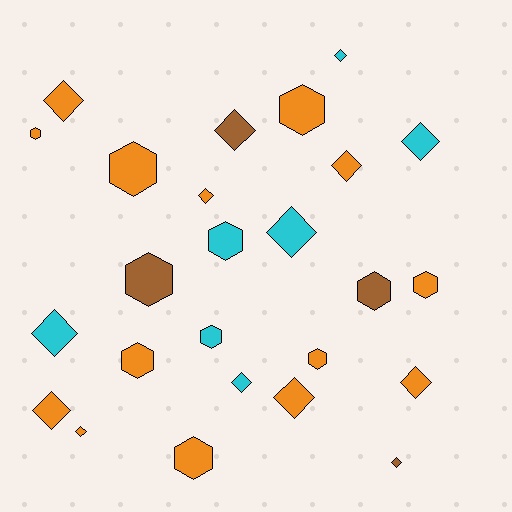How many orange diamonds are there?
There are 7 orange diamonds.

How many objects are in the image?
There are 25 objects.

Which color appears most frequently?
Orange, with 14 objects.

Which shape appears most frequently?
Diamond, with 14 objects.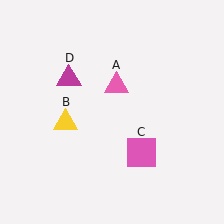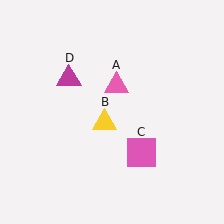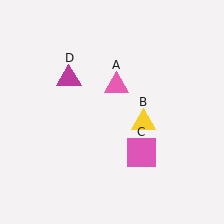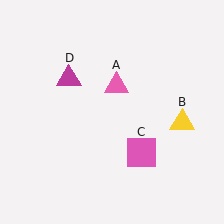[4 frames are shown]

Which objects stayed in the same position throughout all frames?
Pink triangle (object A) and pink square (object C) and magenta triangle (object D) remained stationary.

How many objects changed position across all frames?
1 object changed position: yellow triangle (object B).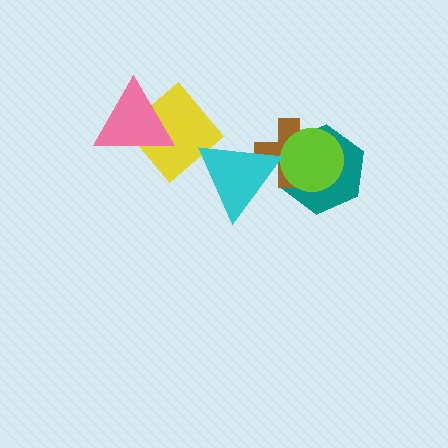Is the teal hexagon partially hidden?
Yes, it is partially covered by another shape.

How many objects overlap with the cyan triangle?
3 objects overlap with the cyan triangle.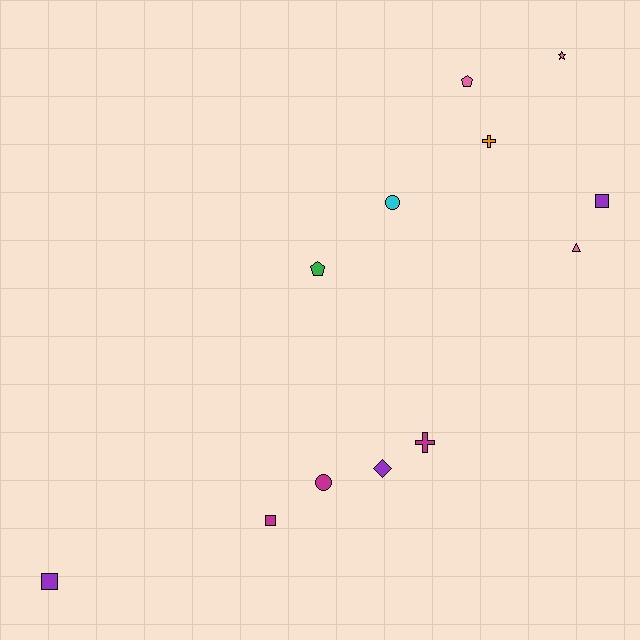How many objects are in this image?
There are 12 objects.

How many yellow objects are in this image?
There are no yellow objects.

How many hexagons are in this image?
There are no hexagons.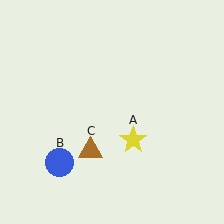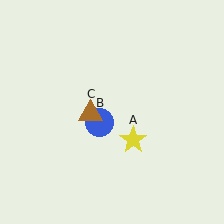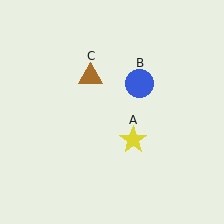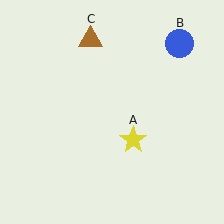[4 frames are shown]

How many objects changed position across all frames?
2 objects changed position: blue circle (object B), brown triangle (object C).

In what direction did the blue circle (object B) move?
The blue circle (object B) moved up and to the right.